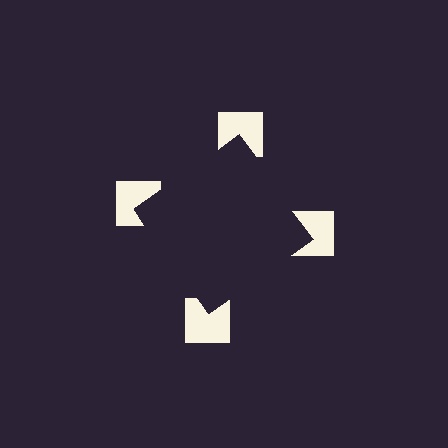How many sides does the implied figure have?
4 sides.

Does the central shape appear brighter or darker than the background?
It typically appears slightly darker than the background, even though no actual brightness change is drawn.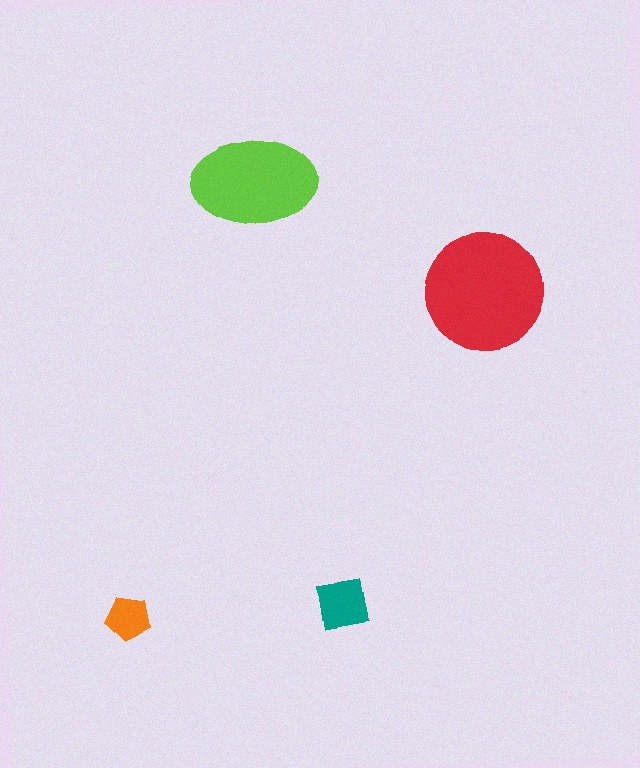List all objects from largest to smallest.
The red circle, the lime ellipse, the teal square, the orange pentagon.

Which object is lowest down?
The orange pentagon is bottommost.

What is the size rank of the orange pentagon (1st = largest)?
4th.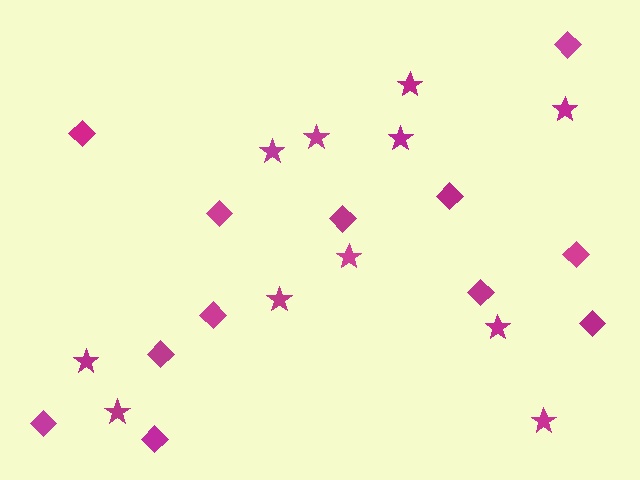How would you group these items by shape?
There are 2 groups: one group of diamonds (12) and one group of stars (11).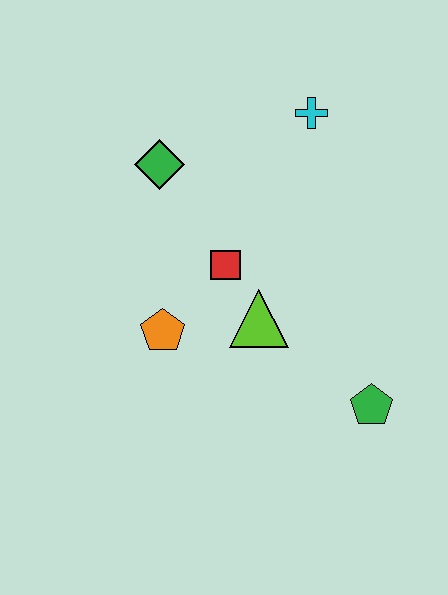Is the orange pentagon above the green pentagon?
Yes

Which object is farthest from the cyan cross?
The green pentagon is farthest from the cyan cross.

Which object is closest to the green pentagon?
The lime triangle is closest to the green pentagon.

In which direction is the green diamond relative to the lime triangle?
The green diamond is above the lime triangle.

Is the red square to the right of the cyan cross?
No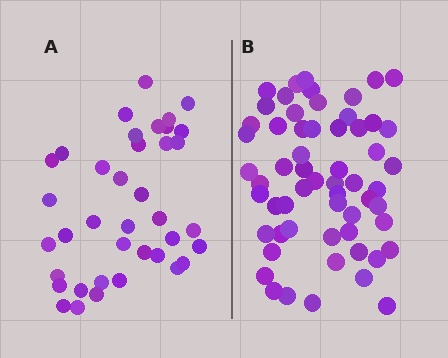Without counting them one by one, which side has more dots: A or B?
Region B (the right region) has more dots.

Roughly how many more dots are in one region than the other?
Region B has approximately 20 more dots than region A.